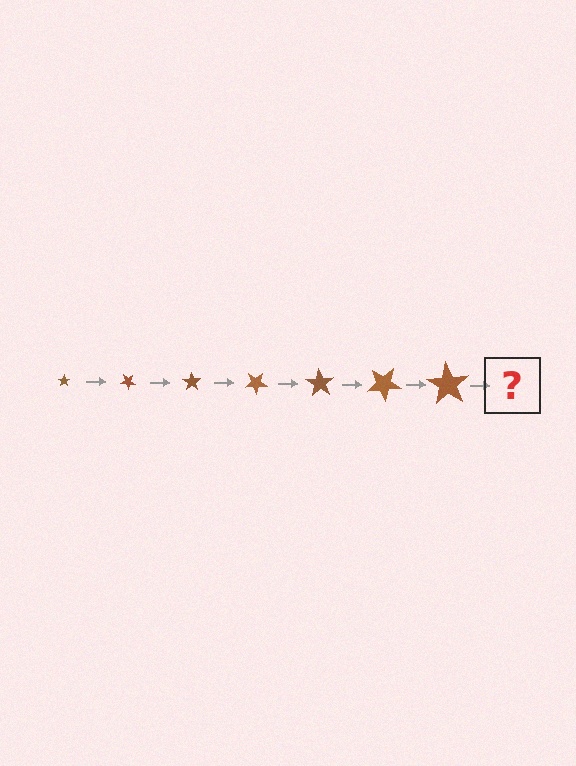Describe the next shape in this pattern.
It should be a star, larger than the previous one and rotated 245 degrees from the start.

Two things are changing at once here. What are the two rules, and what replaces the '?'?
The two rules are that the star grows larger each step and it rotates 35 degrees each step. The '?' should be a star, larger than the previous one and rotated 245 degrees from the start.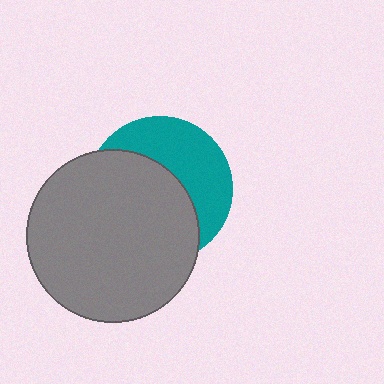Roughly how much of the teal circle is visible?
A small part of it is visible (roughly 42%).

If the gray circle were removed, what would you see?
You would see the complete teal circle.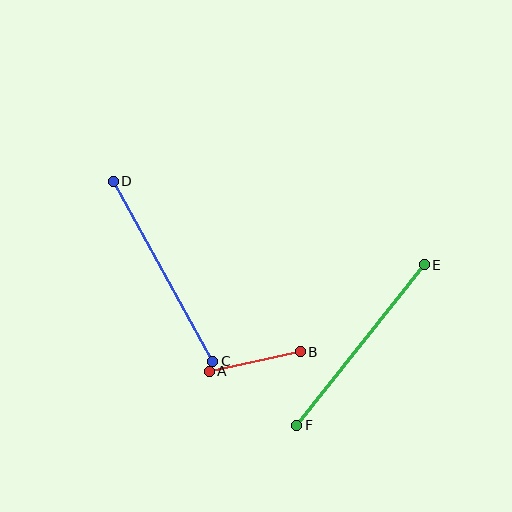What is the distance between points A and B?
The distance is approximately 93 pixels.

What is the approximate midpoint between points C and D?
The midpoint is at approximately (163, 271) pixels.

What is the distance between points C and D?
The distance is approximately 206 pixels.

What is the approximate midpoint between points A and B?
The midpoint is at approximately (255, 362) pixels.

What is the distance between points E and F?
The distance is approximately 205 pixels.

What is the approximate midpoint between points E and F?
The midpoint is at approximately (361, 345) pixels.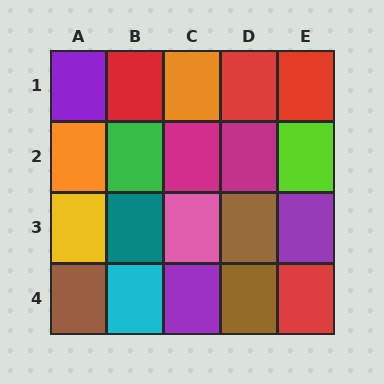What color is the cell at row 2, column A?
Orange.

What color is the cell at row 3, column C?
Pink.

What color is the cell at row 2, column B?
Green.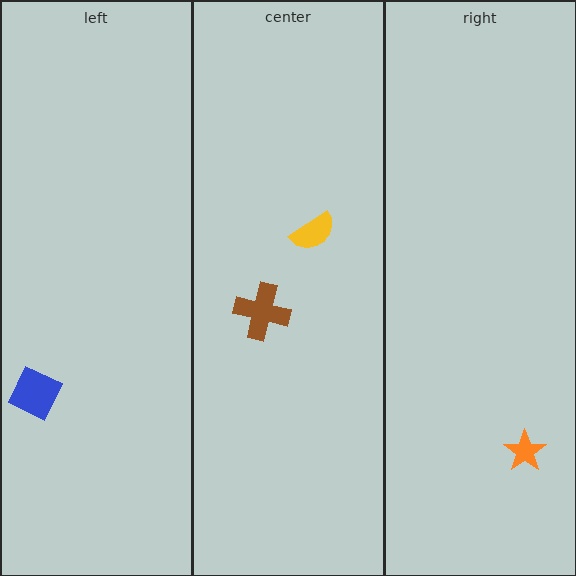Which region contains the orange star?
The right region.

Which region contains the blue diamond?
The left region.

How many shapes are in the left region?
1.